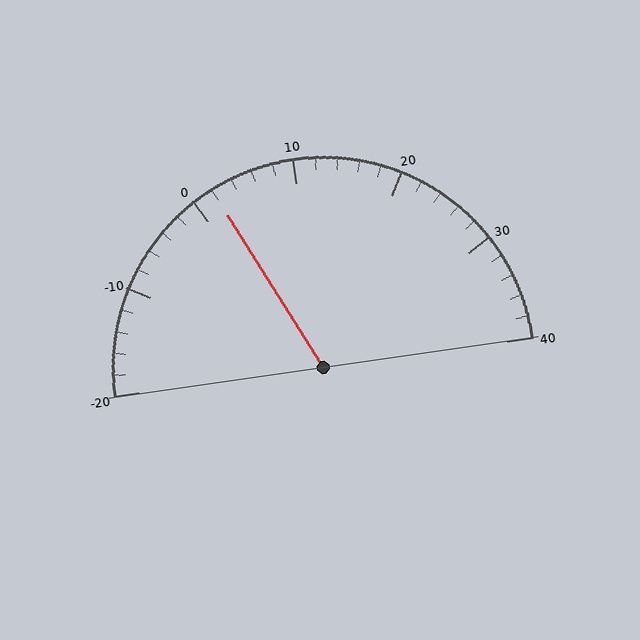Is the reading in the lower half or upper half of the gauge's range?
The reading is in the lower half of the range (-20 to 40).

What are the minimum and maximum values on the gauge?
The gauge ranges from -20 to 40.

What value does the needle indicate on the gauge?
The needle indicates approximately 2.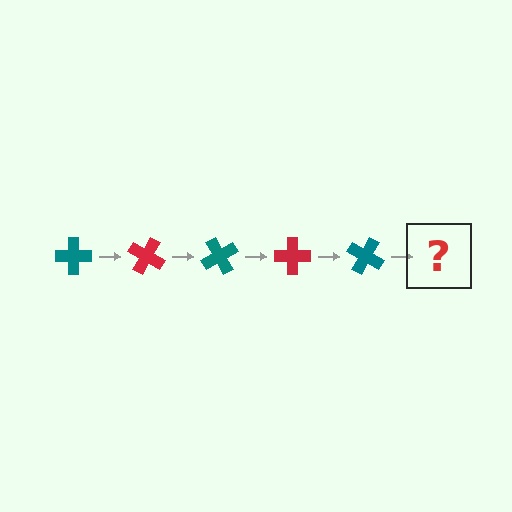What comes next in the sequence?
The next element should be a red cross, rotated 150 degrees from the start.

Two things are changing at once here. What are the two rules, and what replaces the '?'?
The two rules are that it rotates 30 degrees each step and the color cycles through teal and red. The '?' should be a red cross, rotated 150 degrees from the start.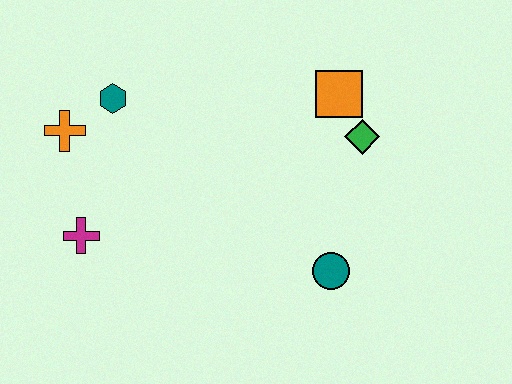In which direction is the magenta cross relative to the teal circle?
The magenta cross is to the left of the teal circle.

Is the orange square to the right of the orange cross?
Yes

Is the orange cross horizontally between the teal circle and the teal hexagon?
No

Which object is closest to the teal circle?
The green diamond is closest to the teal circle.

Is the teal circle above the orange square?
No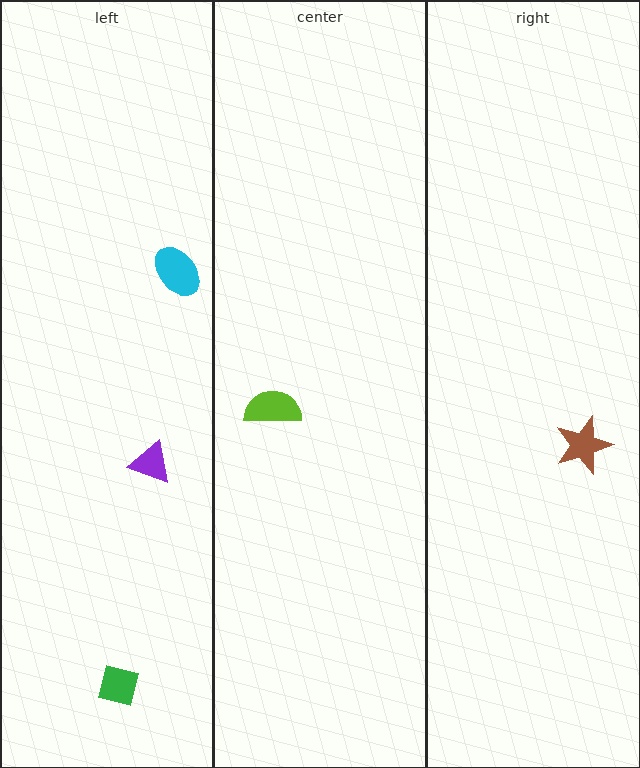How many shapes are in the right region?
1.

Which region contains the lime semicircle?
The center region.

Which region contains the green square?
The left region.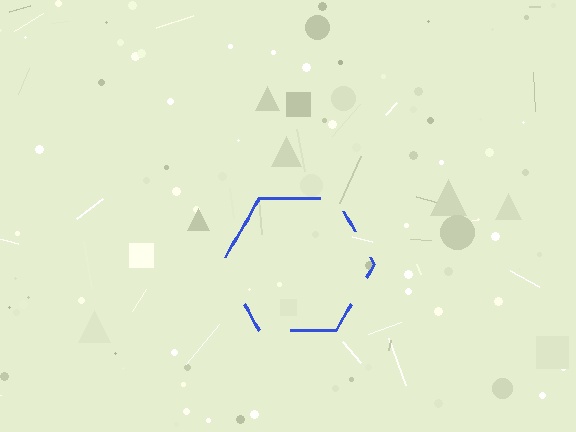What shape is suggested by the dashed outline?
The dashed outline suggests a hexagon.